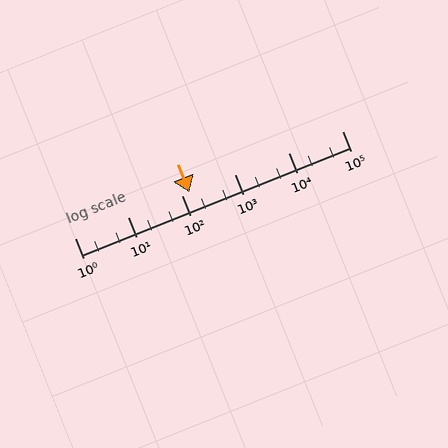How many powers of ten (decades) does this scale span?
The scale spans 5 decades, from 1 to 100000.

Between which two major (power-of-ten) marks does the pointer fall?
The pointer is between 100 and 1000.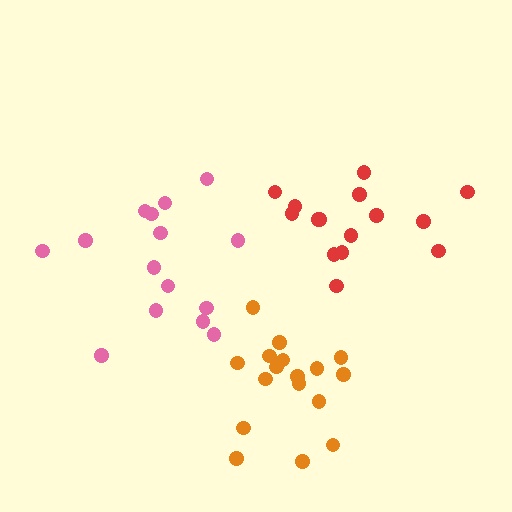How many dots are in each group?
Group 1: 15 dots, Group 2: 17 dots, Group 3: 15 dots (47 total).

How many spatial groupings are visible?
There are 3 spatial groupings.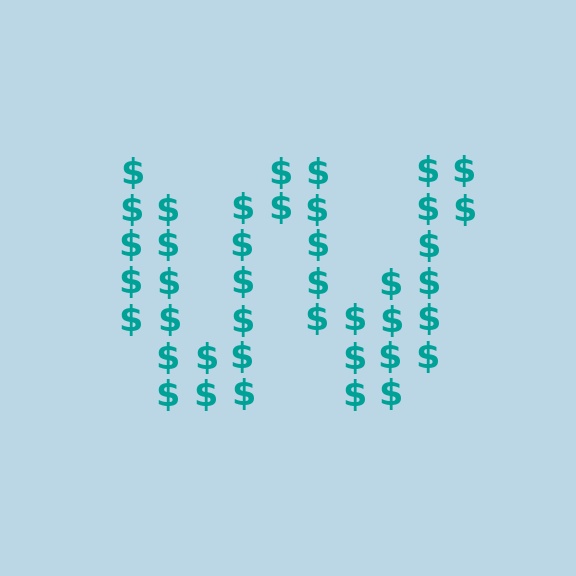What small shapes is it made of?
It is made of small dollar signs.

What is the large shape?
The large shape is the letter W.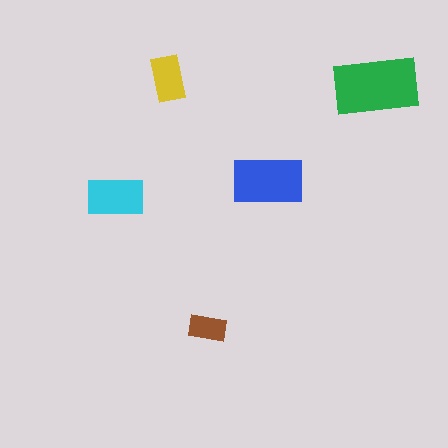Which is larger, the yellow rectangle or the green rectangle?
The green one.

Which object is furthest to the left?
The cyan rectangle is leftmost.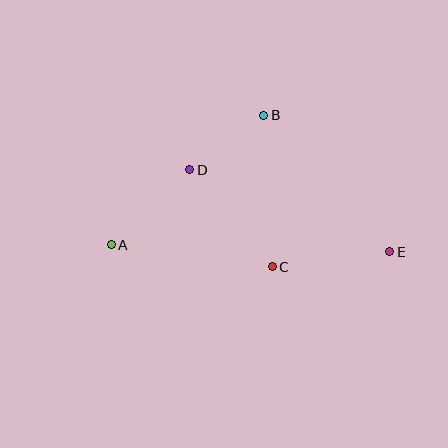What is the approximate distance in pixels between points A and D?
The distance between A and D is approximately 109 pixels.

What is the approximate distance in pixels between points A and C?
The distance between A and C is approximately 162 pixels.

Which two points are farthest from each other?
Points A and E are farthest from each other.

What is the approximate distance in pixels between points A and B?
The distance between A and B is approximately 200 pixels.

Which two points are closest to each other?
Points B and D are closest to each other.